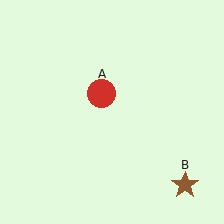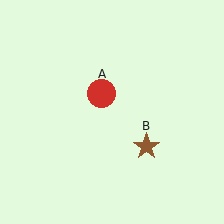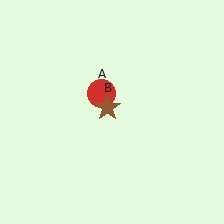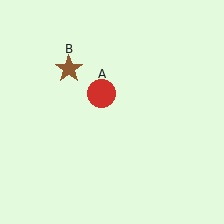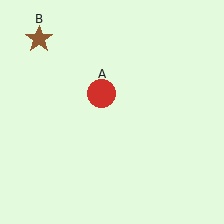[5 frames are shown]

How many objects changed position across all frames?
1 object changed position: brown star (object B).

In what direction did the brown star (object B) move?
The brown star (object B) moved up and to the left.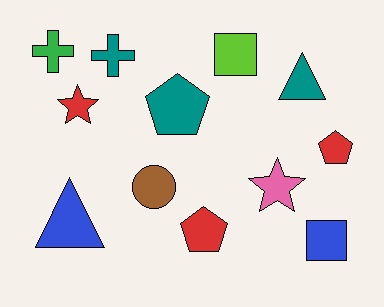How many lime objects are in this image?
There is 1 lime object.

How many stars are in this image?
There are 2 stars.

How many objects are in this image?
There are 12 objects.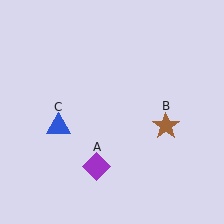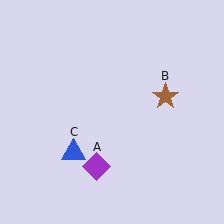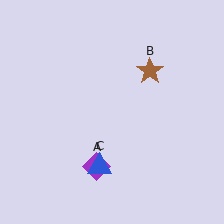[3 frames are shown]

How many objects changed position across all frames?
2 objects changed position: brown star (object B), blue triangle (object C).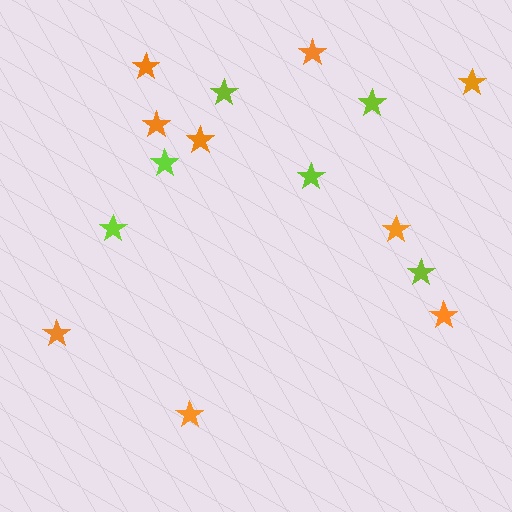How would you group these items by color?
There are 2 groups: one group of lime stars (6) and one group of orange stars (9).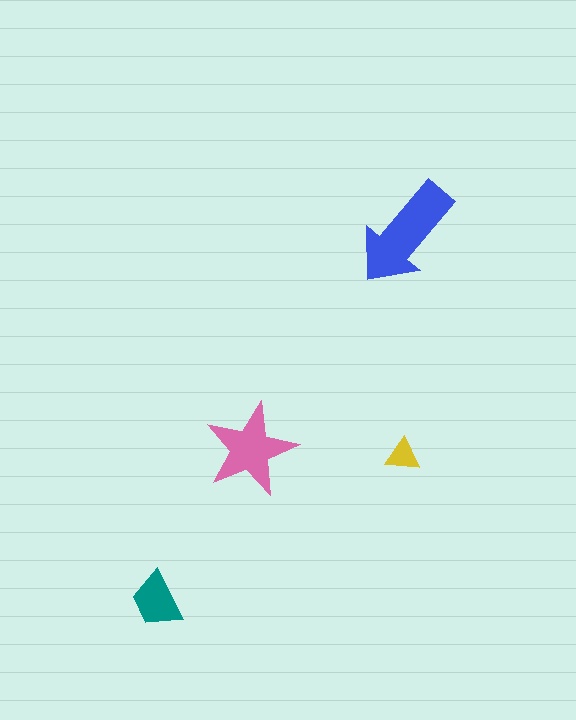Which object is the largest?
The blue arrow.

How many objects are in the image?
There are 4 objects in the image.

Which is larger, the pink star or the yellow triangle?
The pink star.